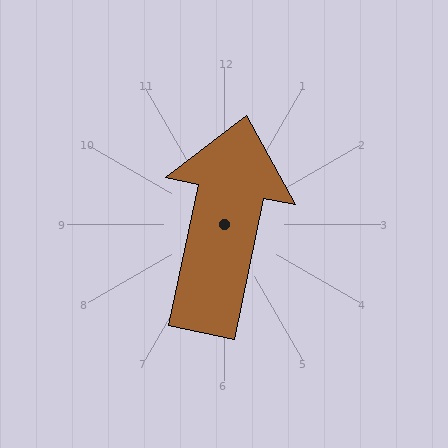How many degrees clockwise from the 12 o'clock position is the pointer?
Approximately 12 degrees.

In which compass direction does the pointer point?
North.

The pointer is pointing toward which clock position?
Roughly 12 o'clock.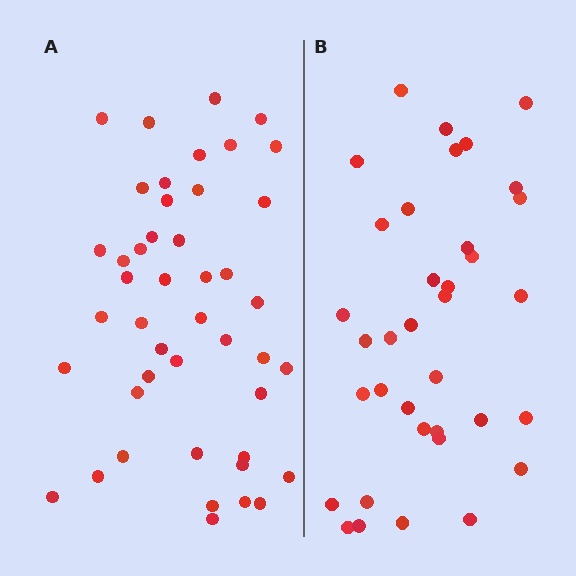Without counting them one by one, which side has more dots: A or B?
Region A (the left region) has more dots.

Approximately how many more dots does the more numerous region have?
Region A has roughly 8 or so more dots than region B.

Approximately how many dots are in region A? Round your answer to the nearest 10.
About 40 dots. (The exact count is 45, which rounds to 40.)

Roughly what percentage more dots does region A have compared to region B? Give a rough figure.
About 25% more.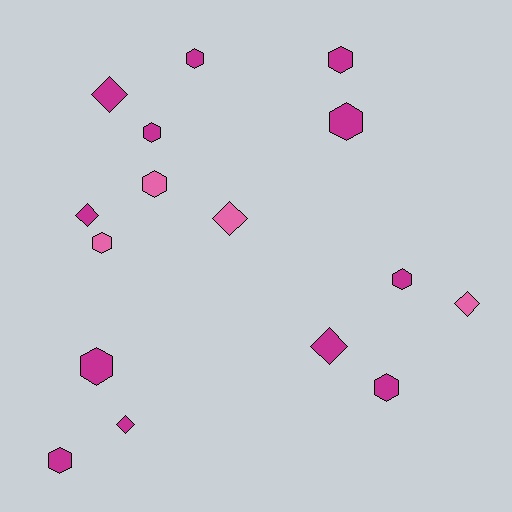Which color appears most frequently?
Magenta, with 12 objects.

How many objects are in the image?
There are 16 objects.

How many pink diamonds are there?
There are 2 pink diamonds.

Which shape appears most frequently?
Hexagon, with 10 objects.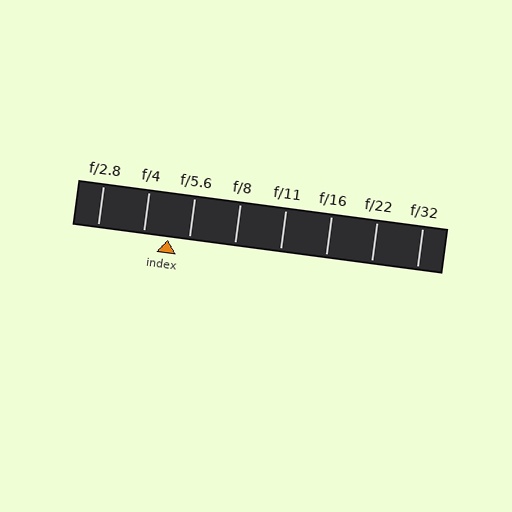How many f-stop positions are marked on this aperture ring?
There are 8 f-stop positions marked.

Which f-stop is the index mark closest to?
The index mark is closest to f/5.6.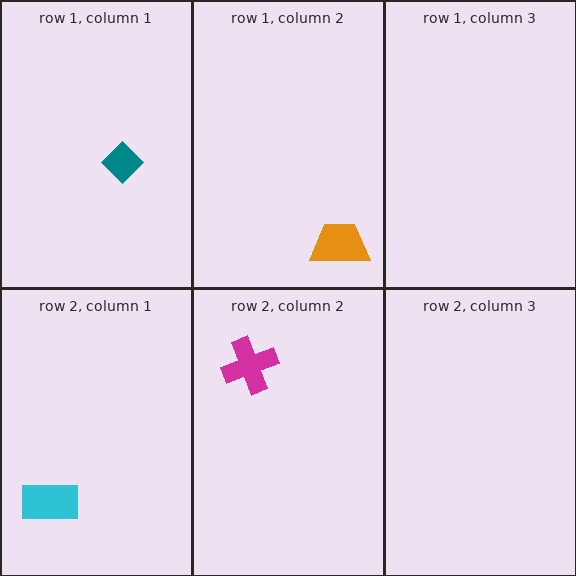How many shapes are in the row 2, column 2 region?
1.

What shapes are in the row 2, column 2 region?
The magenta cross.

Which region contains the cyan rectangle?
The row 2, column 1 region.